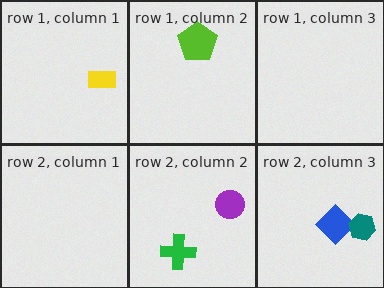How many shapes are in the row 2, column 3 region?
2.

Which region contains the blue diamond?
The row 2, column 3 region.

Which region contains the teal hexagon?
The row 2, column 3 region.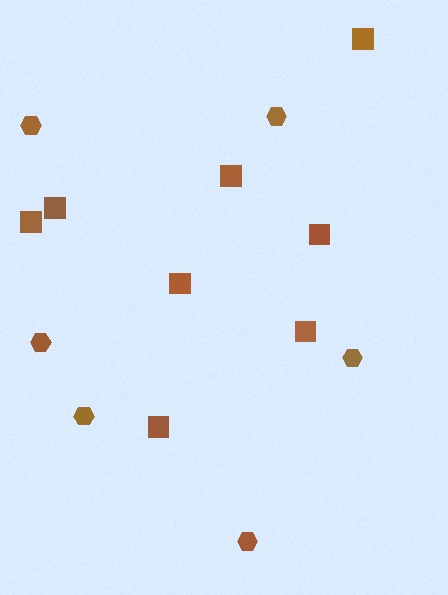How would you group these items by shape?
There are 2 groups: one group of squares (8) and one group of hexagons (6).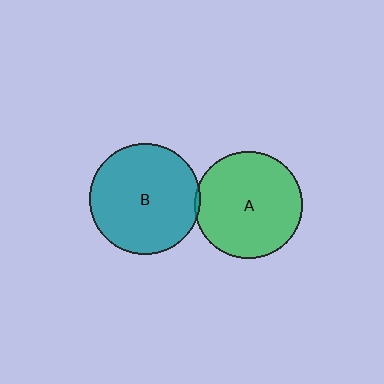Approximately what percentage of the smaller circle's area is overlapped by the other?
Approximately 5%.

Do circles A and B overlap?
Yes.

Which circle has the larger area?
Circle B (teal).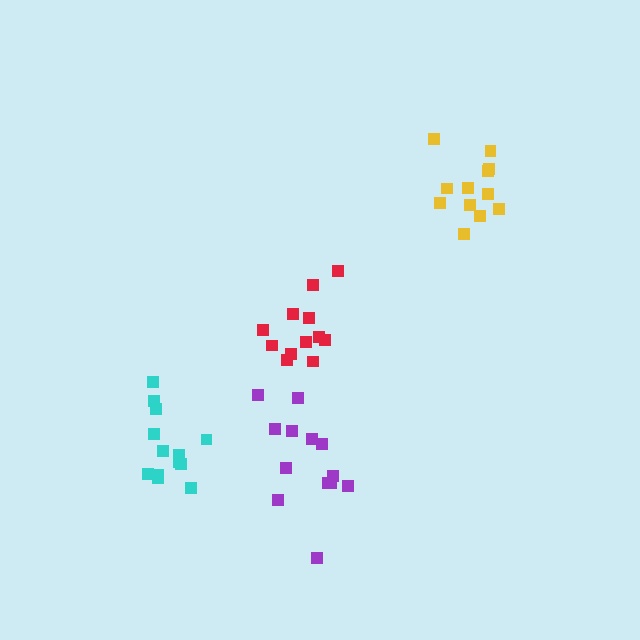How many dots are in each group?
Group 1: 13 dots, Group 2: 12 dots, Group 3: 12 dots, Group 4: 13 dots (50 total).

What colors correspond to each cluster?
The clusters are colored: purple, red, yellow, cyan.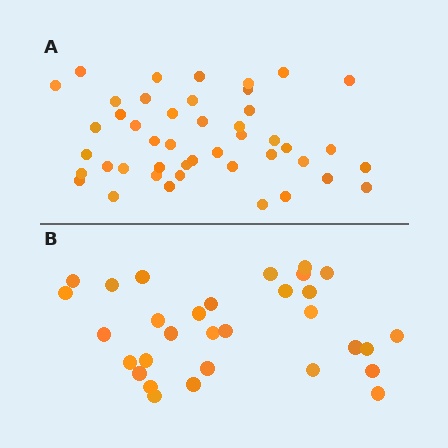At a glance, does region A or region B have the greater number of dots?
Region A (the top region) has more dots.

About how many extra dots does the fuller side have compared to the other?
Region A has approximately 15 more dots than region B.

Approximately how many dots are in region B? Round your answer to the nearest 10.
About 30 dots. (The exact count is 31, which rounds to 30.)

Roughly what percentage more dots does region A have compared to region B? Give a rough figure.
About 45% more.